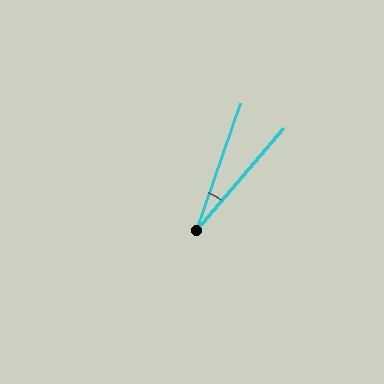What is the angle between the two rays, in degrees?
Approximately 21 degrees.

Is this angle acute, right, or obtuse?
It is acute.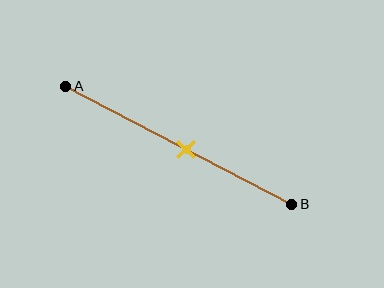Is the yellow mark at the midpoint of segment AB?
No, the mark is at about 55% from A, not at the 50% midpoint.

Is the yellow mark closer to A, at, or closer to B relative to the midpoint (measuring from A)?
The yellow mark is closer to point B than the midpoint of segment AB.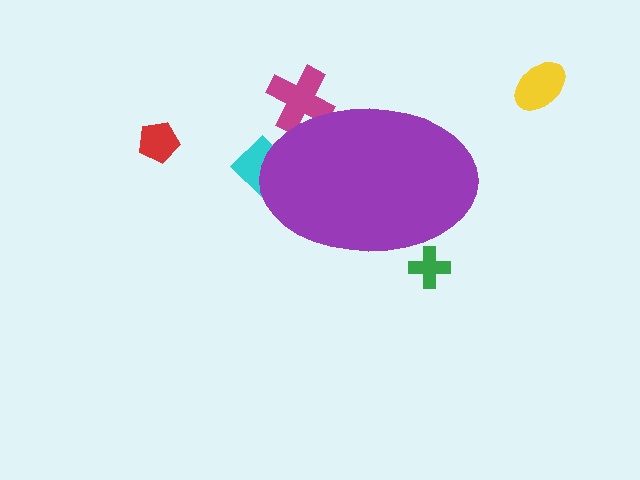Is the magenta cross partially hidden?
Yes, the magenta cross is partially hidden behind the purple ellipse.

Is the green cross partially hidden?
Yes, the green cross is partially hidden behind the purple ellipse.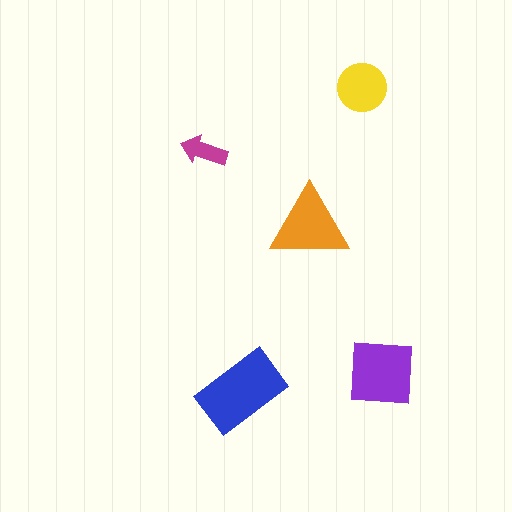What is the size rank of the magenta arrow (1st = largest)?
5th.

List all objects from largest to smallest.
The blue rectangle, the purple square, the orange triangle, the yellow circle, the magenta arrow.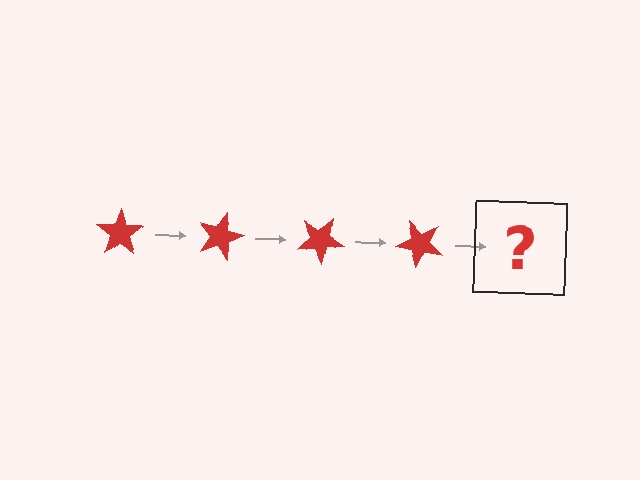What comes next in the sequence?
The next element should be a red star rotated 60 degrees.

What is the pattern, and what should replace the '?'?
The pattern is that the star rotates 15 degrees each step. The '?' should be a red star rotated 60 degrees.